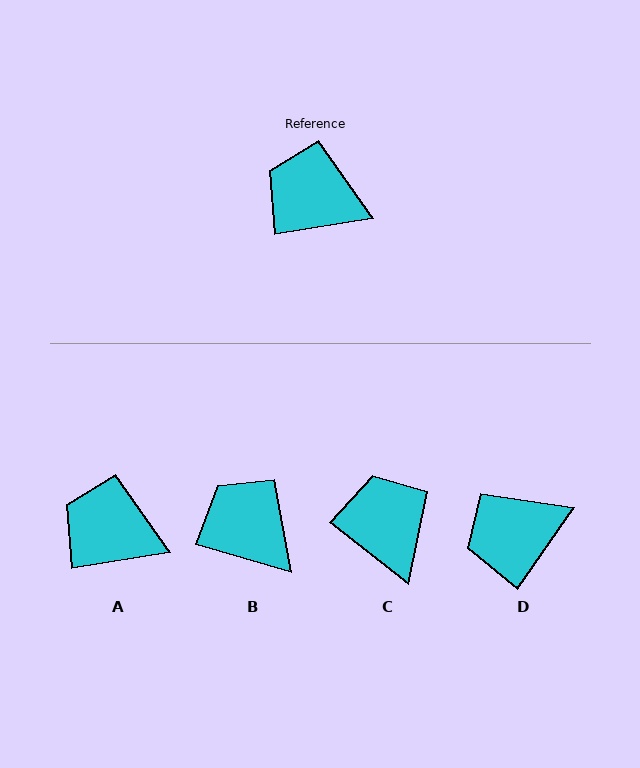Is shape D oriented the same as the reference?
No, it is off by about 46 degrees.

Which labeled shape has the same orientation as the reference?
A.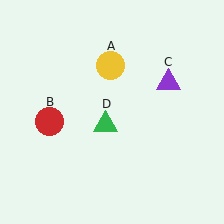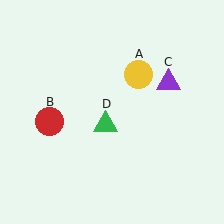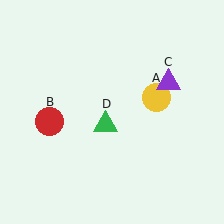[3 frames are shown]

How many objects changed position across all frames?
1 object changed position: yellow circle (object A).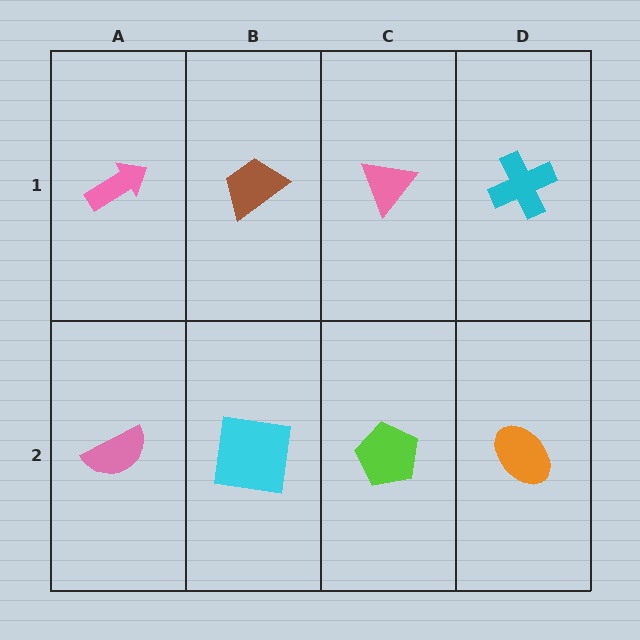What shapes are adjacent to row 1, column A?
A pink semicircle (row 2, column A), a brown trapezoid (row 1, column B).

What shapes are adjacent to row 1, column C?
A lime pentagon (row 2, column C), a brown trapezoid (row 1, column B), a cyan cross (row 1, column D).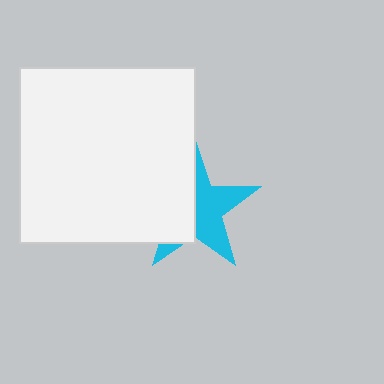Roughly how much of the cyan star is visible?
About half of it is visible (roughly 53%).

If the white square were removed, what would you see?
You would see the complete cyan star.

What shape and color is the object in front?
The object in front is a white square.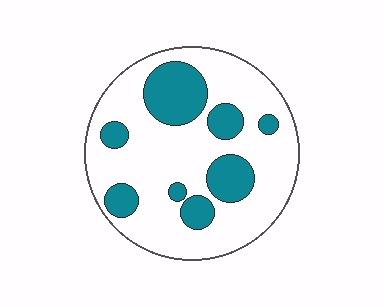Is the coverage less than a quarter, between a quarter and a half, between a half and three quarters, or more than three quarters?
Between a quarter and a half.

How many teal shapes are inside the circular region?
8.